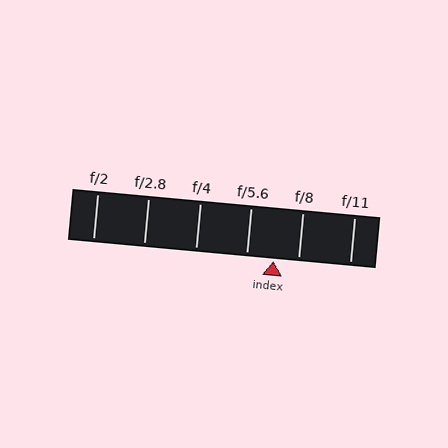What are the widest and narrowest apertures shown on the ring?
The widest aperture shown is f/2 and the narrowest is f/11.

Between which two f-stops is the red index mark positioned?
The index mark is between f/5.6 and f/8.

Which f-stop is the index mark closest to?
The index mark is closest to f/8.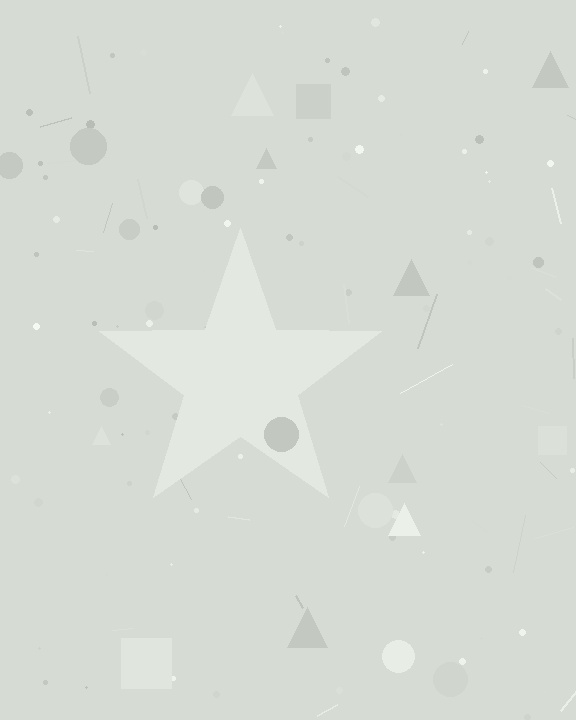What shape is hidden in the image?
A star is hidden in the image.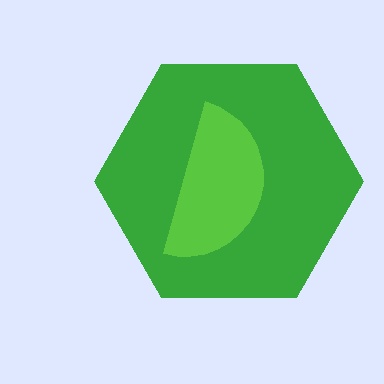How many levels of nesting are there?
2.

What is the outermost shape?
The green hexagon.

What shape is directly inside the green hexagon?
The lime semicircle.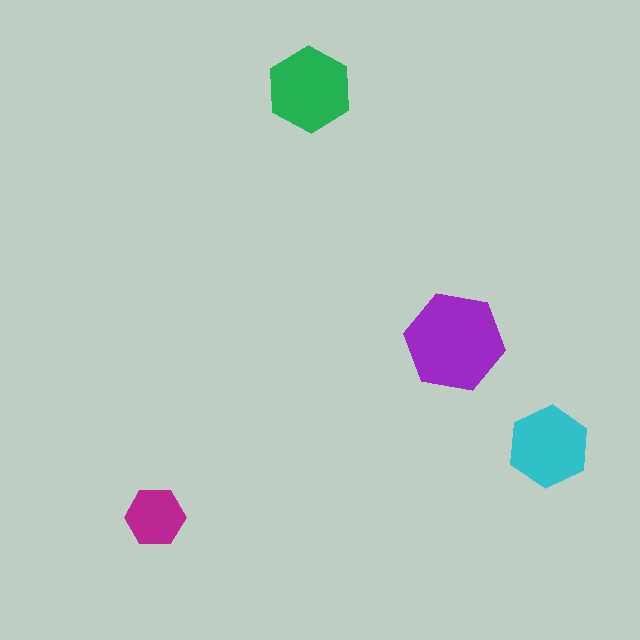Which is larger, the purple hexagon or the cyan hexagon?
The purple one.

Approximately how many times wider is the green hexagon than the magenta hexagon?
About 1.5 times wider.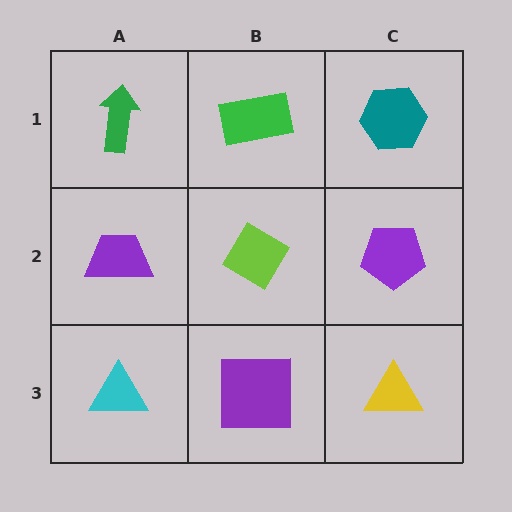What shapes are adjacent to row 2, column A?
A green arrow (row 1, column A), a cyan triangle (row 3, column A), a lime diamond (row 2, column B).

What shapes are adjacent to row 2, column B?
A green rectangle (row 1, column B), a purple square (row 3, column B), a purple trapezoid (row 2, column A), a purple pentagon (row 2, column C).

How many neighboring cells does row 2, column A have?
3.